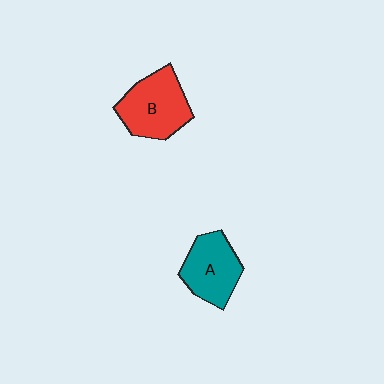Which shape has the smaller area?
Shape A (teal).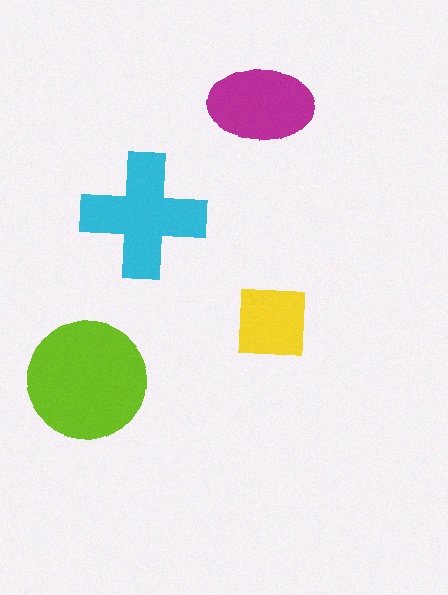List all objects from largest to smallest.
The lime circle, the cyan cross, the magenta ellipse, the yellow square.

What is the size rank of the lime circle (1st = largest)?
1st.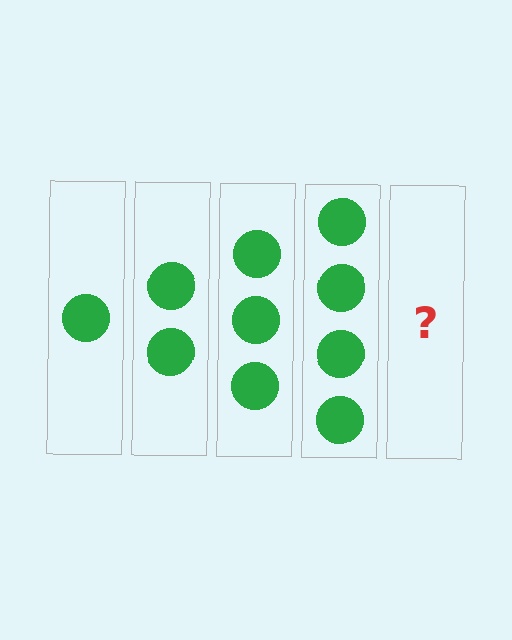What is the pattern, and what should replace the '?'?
The pattern is that each step adds one more circle. The '?' should be 5 circles.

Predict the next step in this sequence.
The next step is 5 circles.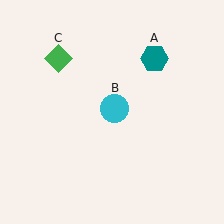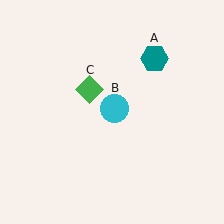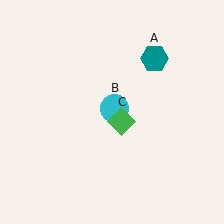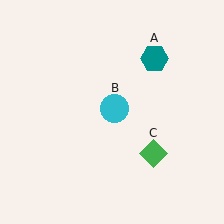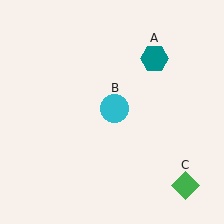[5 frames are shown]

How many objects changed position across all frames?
1 object changed position: green diamond (object C).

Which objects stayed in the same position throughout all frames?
Teal hexagon (object A) and cyan circle (object B) remained stationary.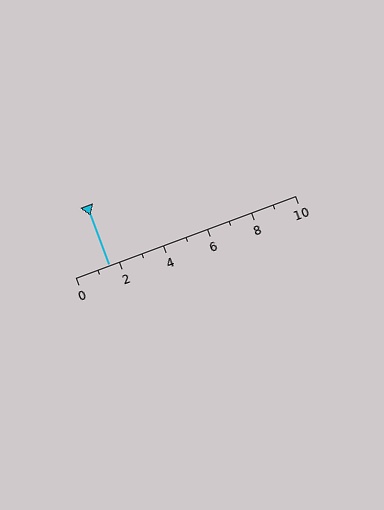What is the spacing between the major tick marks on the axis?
The major ticks are spaced 2 apart.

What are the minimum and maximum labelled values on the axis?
The axis runs from 0 to 10.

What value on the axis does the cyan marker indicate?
The marker indicates approximately 1.5.